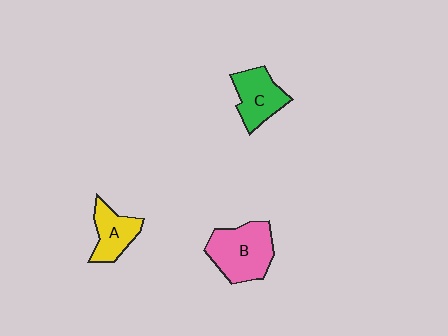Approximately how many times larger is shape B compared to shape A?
Approximately 1.6 times.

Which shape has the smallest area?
Shape A (yellow).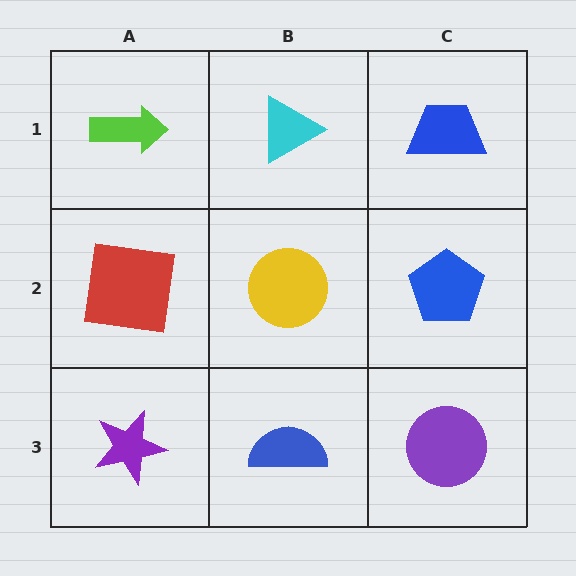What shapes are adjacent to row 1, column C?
A blue pentagon (row 2, column C), a cyan triangle (row 1, column B).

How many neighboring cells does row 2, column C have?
3.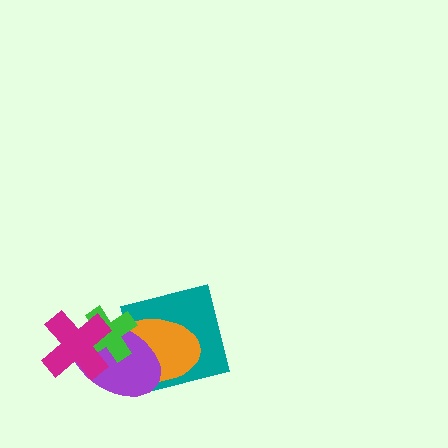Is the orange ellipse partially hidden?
Yes, it is partially covered by another shape.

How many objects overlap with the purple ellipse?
4 objects overlap with the purple ellipse.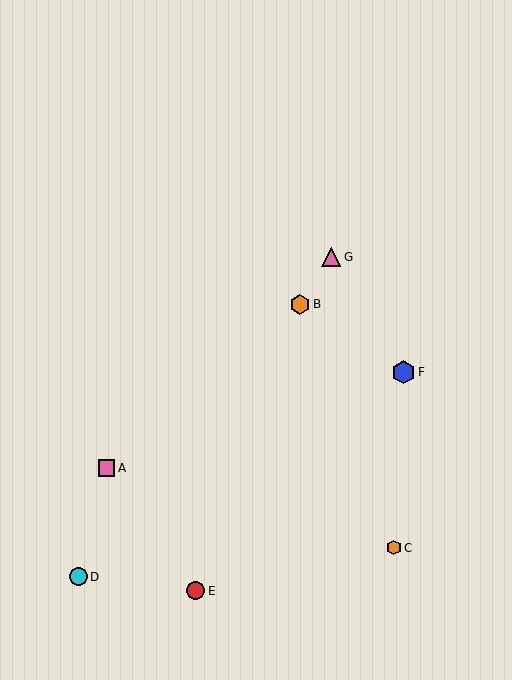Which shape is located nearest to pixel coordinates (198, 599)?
The red circle (labeled E) at (196, 591) is nearest to that location.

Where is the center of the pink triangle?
The center of the pink triangle is at (331, 257).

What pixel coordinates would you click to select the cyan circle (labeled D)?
Click at (79, 577) to select the cyan circle D.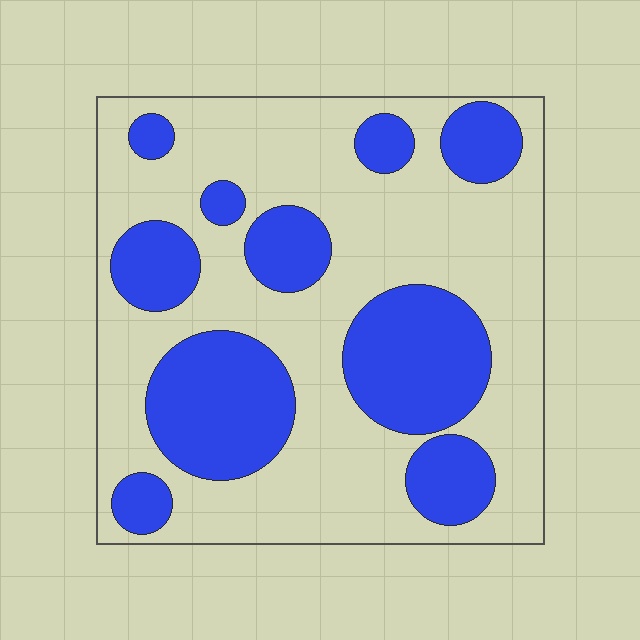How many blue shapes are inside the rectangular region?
10.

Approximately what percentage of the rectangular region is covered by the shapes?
Approximately 35%.